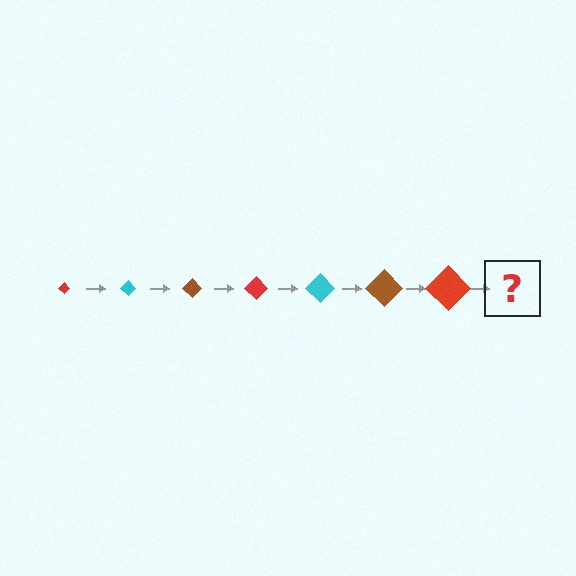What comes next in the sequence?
The next element should be a cyan diamond, larger than the previous one.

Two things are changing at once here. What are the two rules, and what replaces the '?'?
The two rules are that the diamond grows larger each step and the color cycles through red, cyan, and brown. The '?' should be a cyan diamond, larger than the previous one.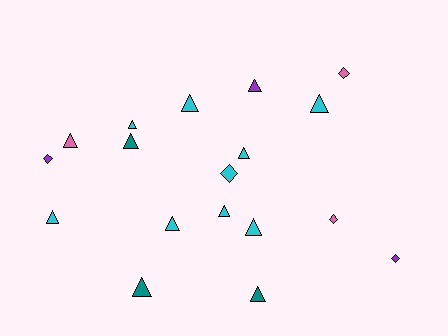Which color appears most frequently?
Cyan, with 9 objects.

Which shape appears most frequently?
Triangle, with 13 objects.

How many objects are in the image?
There are 18 objects.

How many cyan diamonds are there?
There is 1 cyan diamond.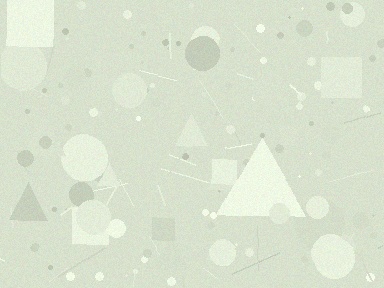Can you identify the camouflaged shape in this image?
The camouflaged shape is a triangle.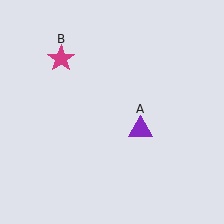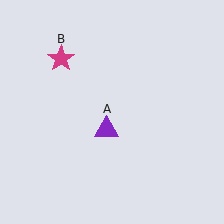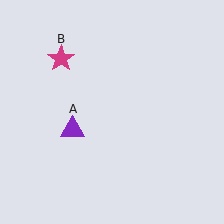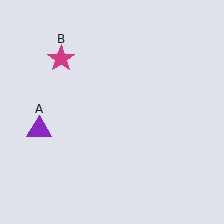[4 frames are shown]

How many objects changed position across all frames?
1 object changed position: purple triangle (object A).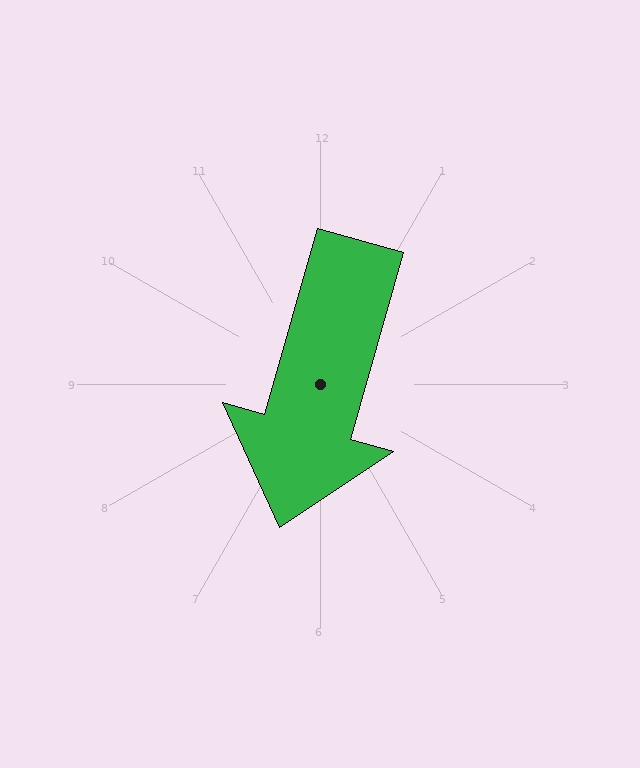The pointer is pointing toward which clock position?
Roughly 7 o'clock.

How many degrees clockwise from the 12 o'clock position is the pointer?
Approximately 196 degrees.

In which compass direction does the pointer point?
South.